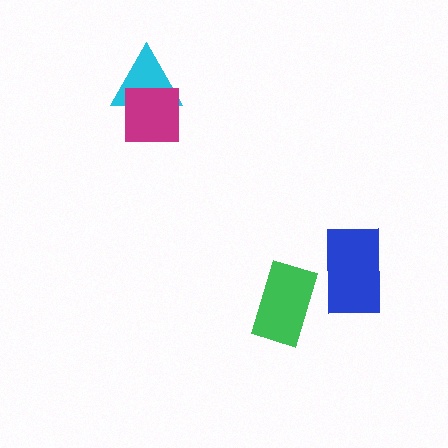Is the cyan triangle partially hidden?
Yes, it is partially covered by another shape.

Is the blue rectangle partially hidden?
No, no other shape covers it.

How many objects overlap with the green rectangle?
0 objects overlap with the green rectangle.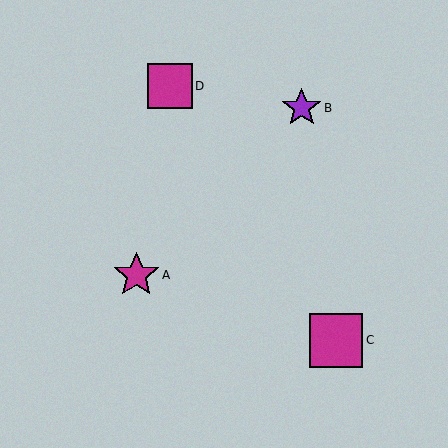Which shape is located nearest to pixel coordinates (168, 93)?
The magenta square (labeled D) at (170, 86) is nearest to that location.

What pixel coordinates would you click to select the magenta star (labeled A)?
Click at (136, 275) to select the magenta star A.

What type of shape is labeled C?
Shape C is a magenta square.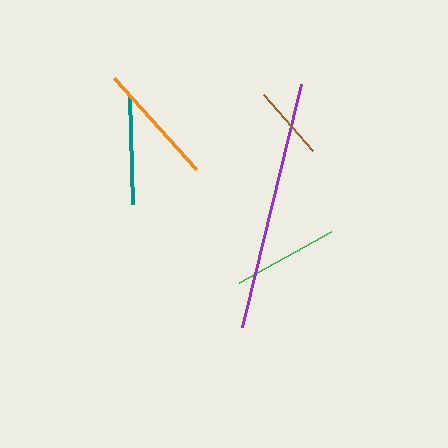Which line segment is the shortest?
The brown line is the shortest at approximately 74 pixels.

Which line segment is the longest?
The purple line is the longest at approximately 250 pixels.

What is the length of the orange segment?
The orange segment is approximately 124 pixels long.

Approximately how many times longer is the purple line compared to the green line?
The purple line is approximately 2.4 times the length of the green line.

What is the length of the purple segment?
The purple segment is approximately 250 pixels long.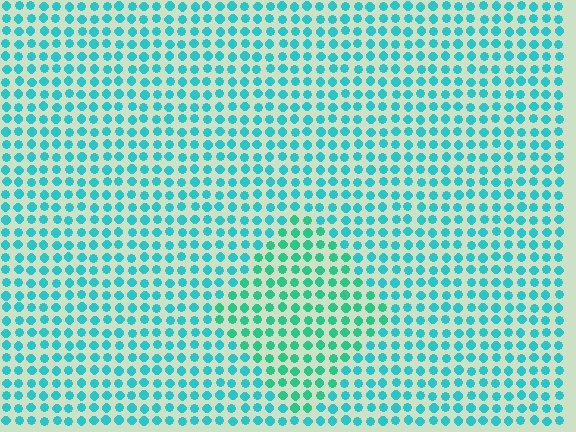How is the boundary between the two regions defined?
The boundary is defined purely by a slight shift in hue (about 26 degrees). Spacing, size, and orientation are identical on both sides.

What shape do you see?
I see a diamond.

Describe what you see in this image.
The image is filled with small cyan elements in a uniform arrangement. A diamond-shaped region is visible where the elements are tinted to a slightly different hue, forming a subtle color boundary.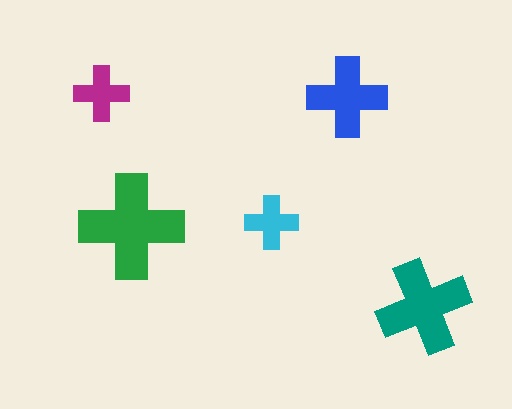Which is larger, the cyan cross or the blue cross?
The blue one.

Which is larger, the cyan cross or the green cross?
The green one.